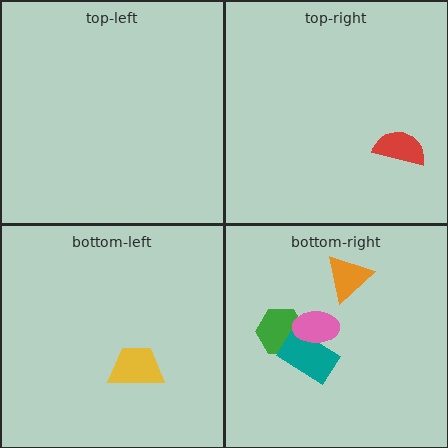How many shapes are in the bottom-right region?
4.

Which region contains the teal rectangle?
The bottom-right region.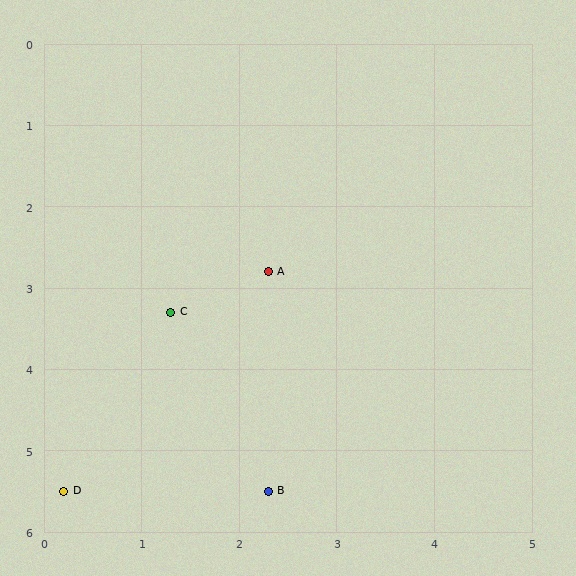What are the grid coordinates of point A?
Point A is at approximately (2.3, 2.8).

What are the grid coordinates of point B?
Point B is at approximately (2.3, 5.5).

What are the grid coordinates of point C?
Point C is at approximately (1.3, 3.3).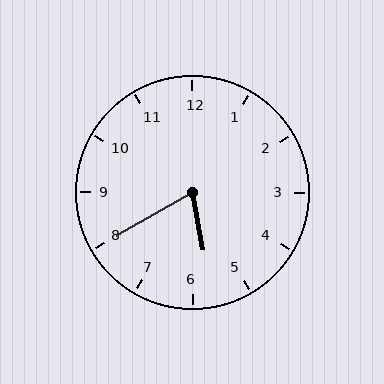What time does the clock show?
5:40.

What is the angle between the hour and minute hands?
Approximately 70 degrees.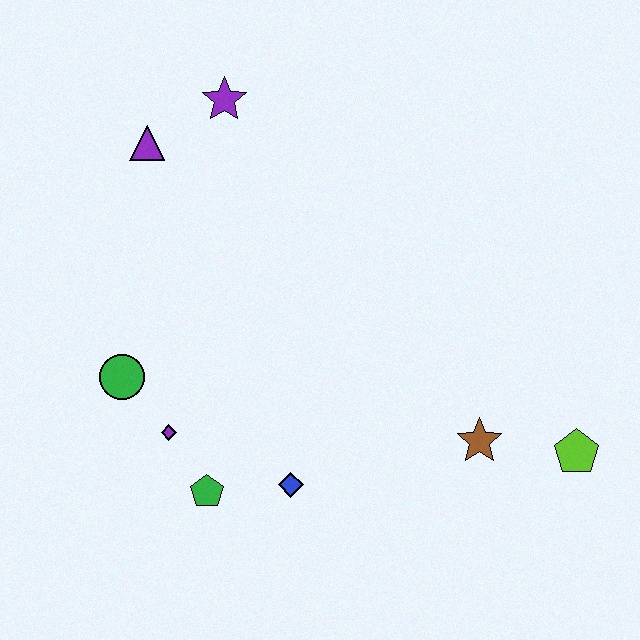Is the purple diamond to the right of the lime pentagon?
No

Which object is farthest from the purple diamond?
The lime pentagon is farthest from the purple diamond.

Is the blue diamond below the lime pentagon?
Yes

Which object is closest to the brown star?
The lime pentagon is closest to the brown star.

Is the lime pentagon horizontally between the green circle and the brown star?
No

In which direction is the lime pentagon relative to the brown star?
The lime pentagon is to the right of the brown star.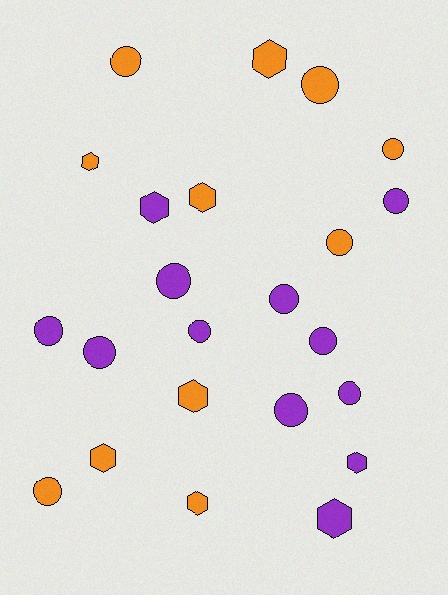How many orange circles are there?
There are 5 orange circles.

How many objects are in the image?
There are 23 objects.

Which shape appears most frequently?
Circle, with 14 objects.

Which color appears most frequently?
Purple, with 12 objects.